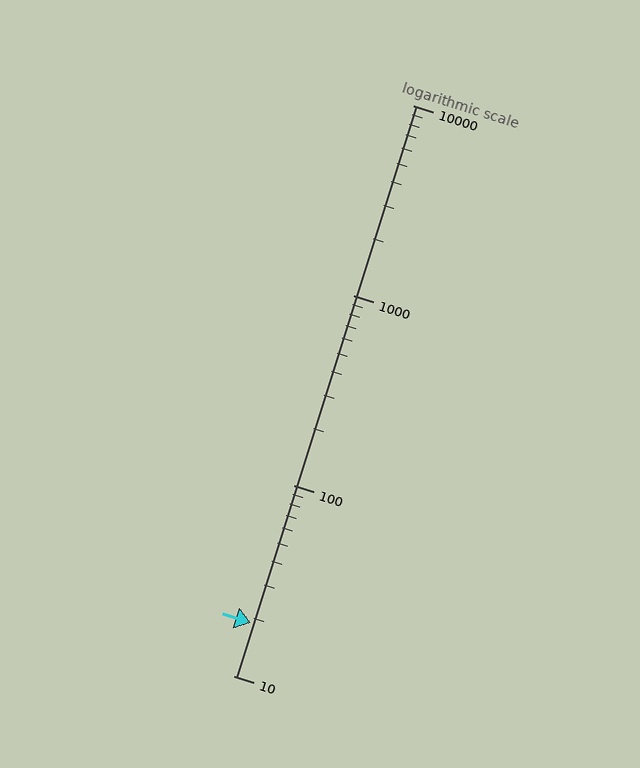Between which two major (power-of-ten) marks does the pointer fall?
The pointer is between 10 and 100.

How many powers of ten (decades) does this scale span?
The scale spans 3 decades, from 10 to 10000.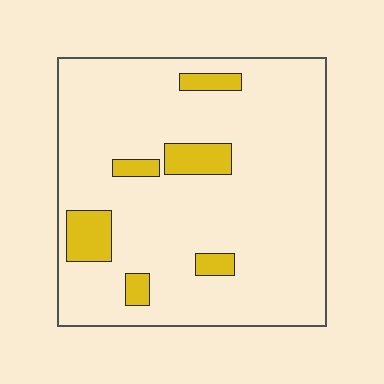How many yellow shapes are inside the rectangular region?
6.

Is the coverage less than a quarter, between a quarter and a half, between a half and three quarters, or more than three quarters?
Less than a quarter.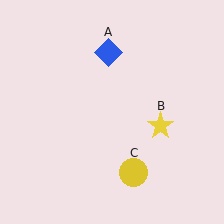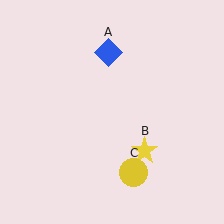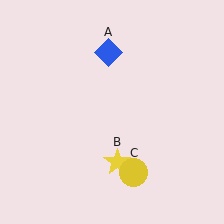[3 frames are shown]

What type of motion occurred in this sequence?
The yellow star (object B) rotated clockwise around the center of the scene.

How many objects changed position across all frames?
1 object changed position: yellow star (object B).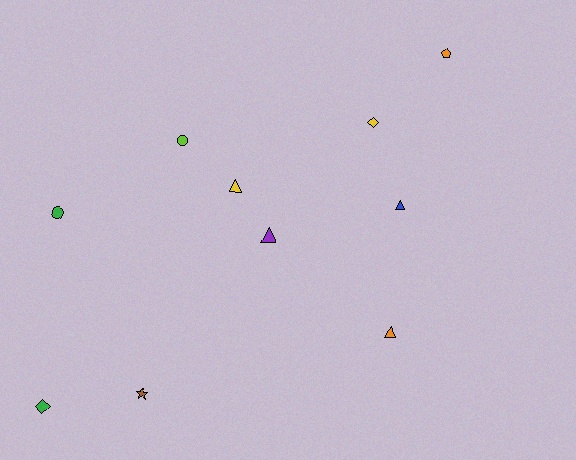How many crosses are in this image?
There are no crosses.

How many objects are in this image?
There are 10 objects.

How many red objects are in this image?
There are no red objects.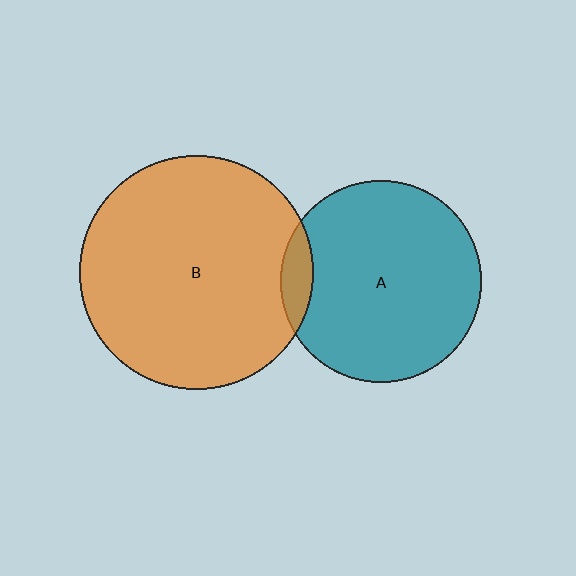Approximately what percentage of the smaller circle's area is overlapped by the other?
Approximately 10%.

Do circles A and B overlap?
Yes.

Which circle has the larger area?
Circle B (orange).